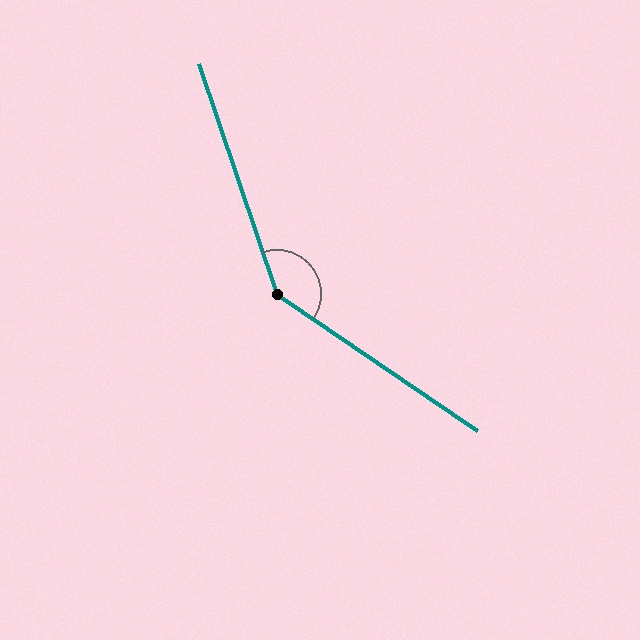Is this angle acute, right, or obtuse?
It is obtuse.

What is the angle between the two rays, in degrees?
Approximately 143 degrees.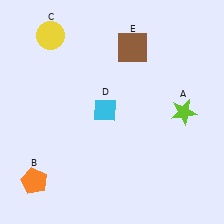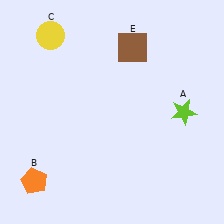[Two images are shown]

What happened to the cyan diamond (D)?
The cyan diamond (D) was removed in Image 2. It was in the top-left area of Image 1.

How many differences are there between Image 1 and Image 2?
There is 1 difference between the two images.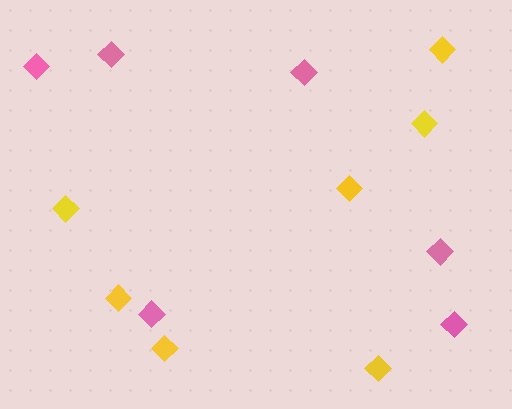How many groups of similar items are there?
There are 2 groups: one group of yellow diamonds (7) and one group of pink diamonds (6).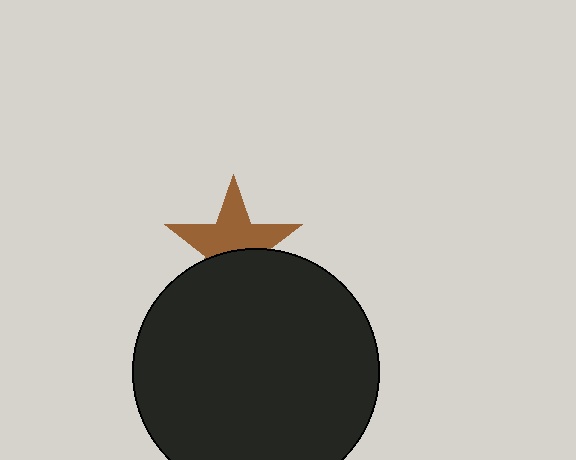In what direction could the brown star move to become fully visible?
The brown star could move up. That would shift it out from behind the black circle entirely.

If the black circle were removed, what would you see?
You would see the complete brown star.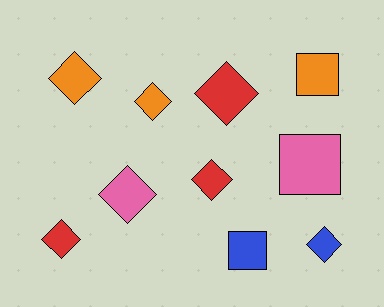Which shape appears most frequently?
Diamond, with 7 objects.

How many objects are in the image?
There are 10 objects.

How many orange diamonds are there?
There are 2 orange diamonds.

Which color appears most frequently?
Red, with 3 objects.